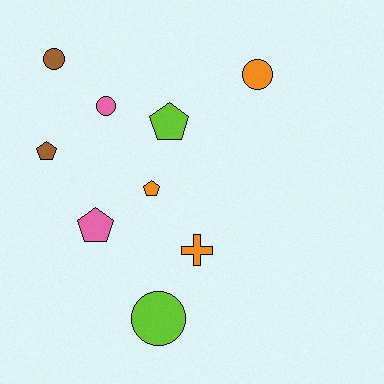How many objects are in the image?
There are 9 objects.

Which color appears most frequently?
Orange, with 3 objects.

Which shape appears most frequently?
Pentagon, with 4 objects.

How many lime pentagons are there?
There is 1 lime pentagon.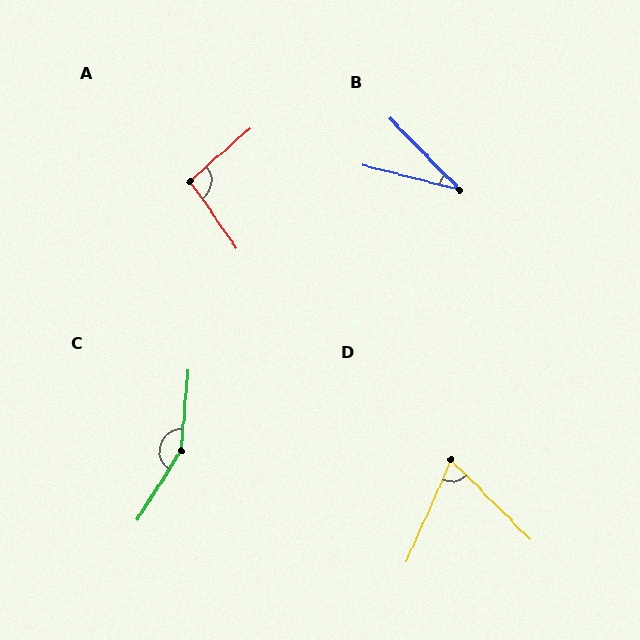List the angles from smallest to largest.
B (31°), D (69°), A (97°), C (153°).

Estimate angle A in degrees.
Approximately 97 degrees.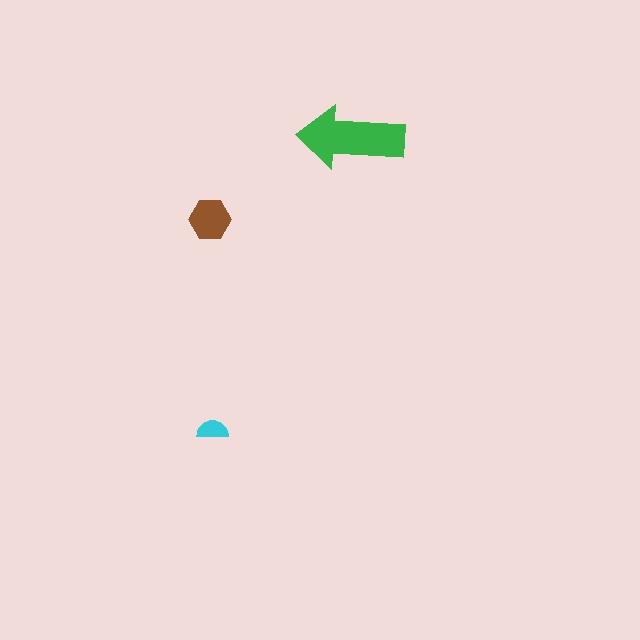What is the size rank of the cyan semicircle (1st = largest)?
3rd.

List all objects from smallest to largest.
The cyan semicircle, the brown hexagon, the green arrow.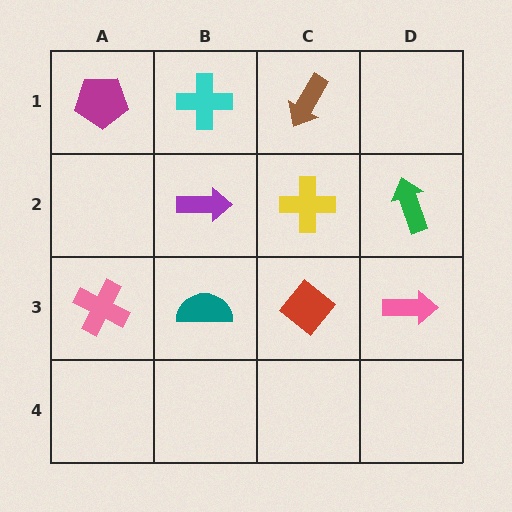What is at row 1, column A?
A magenta pentagon.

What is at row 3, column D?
A pink arrow.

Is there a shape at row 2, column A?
No, that cell is empty.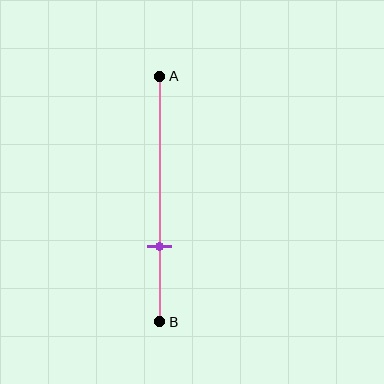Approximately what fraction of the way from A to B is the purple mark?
The purple mark is approximately 70% of the way from A to B.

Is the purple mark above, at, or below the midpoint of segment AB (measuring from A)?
The purple mark is below the midpoint of segment AB.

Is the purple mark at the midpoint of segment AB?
No, the mark is at about 70% from A, not at the 50% midpoint.